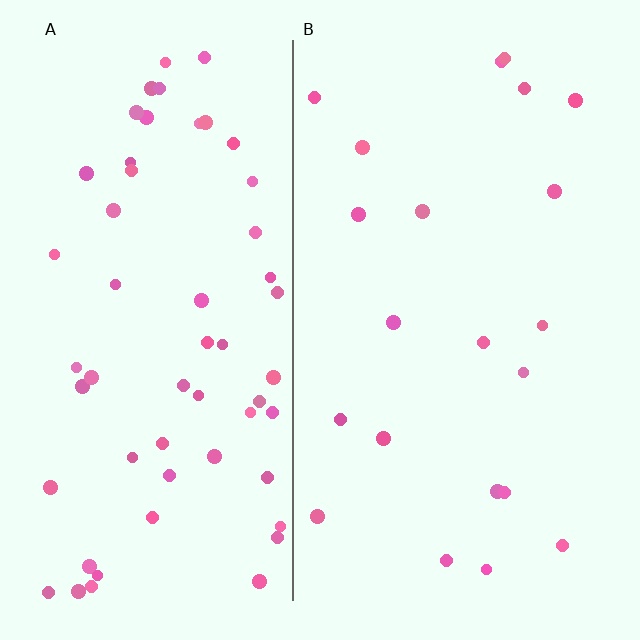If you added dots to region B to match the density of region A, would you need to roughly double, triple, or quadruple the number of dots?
Approximately triple.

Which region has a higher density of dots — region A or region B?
A (the left).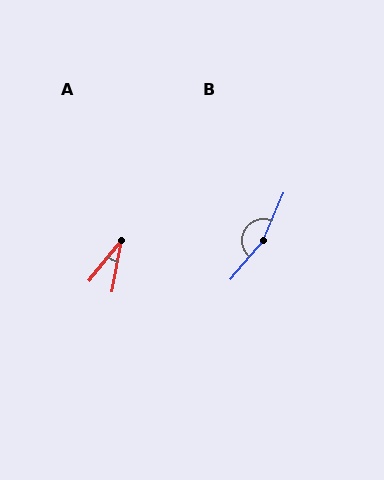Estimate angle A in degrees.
Approximately 27 degrees.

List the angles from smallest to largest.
A (27°), B (164°).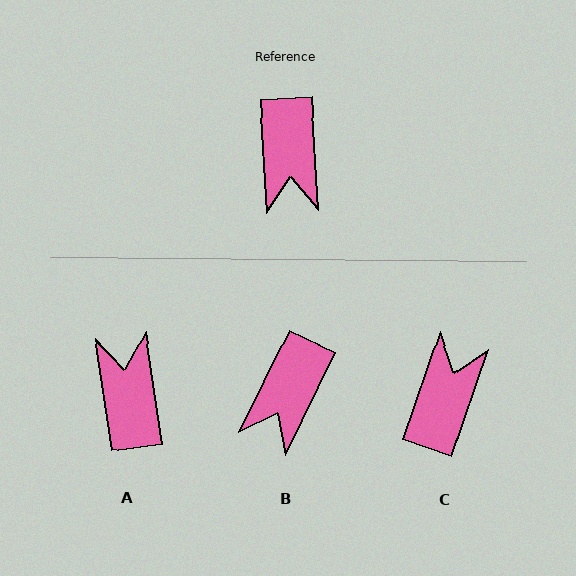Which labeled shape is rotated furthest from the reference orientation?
A, about 175 degrees away.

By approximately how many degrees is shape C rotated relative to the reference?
Approximately 158 degrees counter-clockwise.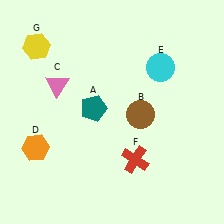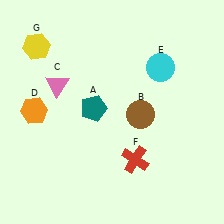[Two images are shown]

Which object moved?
The orange hexagon (D) moved up.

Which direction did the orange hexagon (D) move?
The orange hexagon (D) moved up.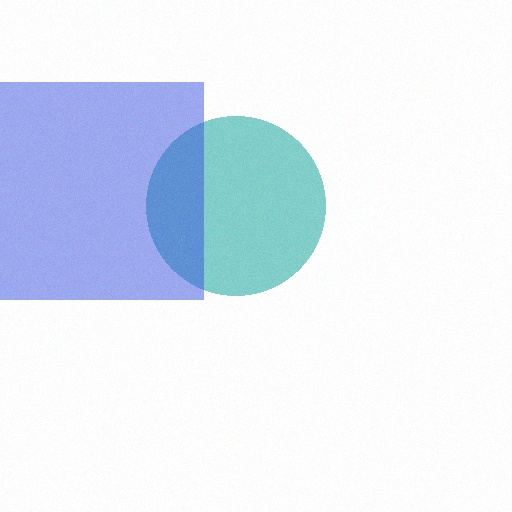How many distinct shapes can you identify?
There are 2 distinct shapes: a teal circle, a blue square.